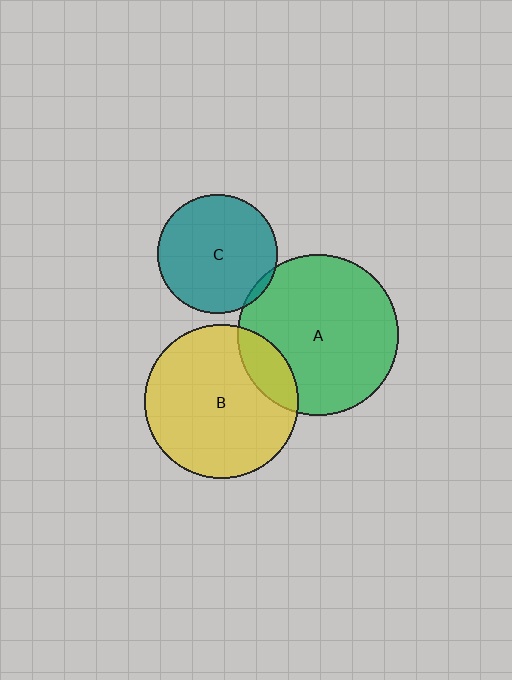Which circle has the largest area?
Circle A (green).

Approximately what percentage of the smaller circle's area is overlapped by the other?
Approximately 5%.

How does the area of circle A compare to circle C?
Approximately 1.8 times.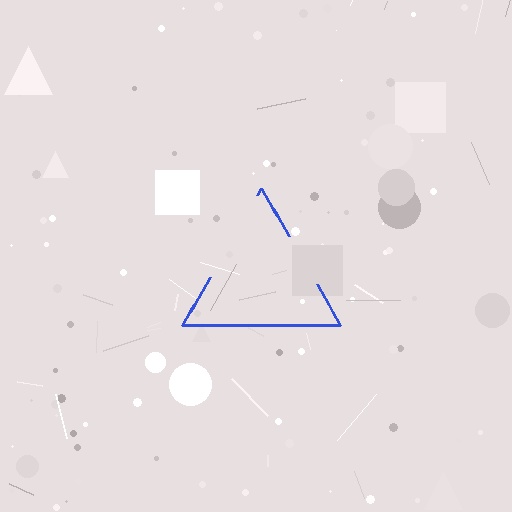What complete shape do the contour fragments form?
The contour fragments form a triangle.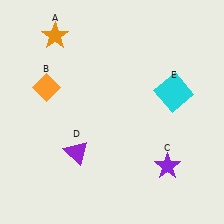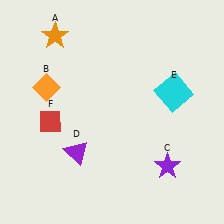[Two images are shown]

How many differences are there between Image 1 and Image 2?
There is 1 difference between the two images.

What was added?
A red diamond (F) was added in Image 2.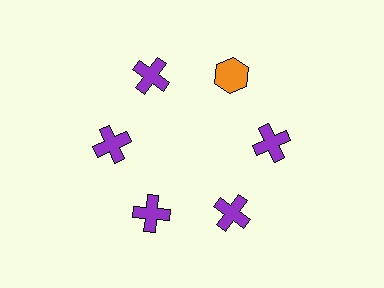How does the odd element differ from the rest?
It differs in both color (orange instead of purple) and shape (hexagon instead of cross).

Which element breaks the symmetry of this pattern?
The orange hexagon at roughly the 1 o'clock position breaks the symmetry. All other shapes are purple crosses.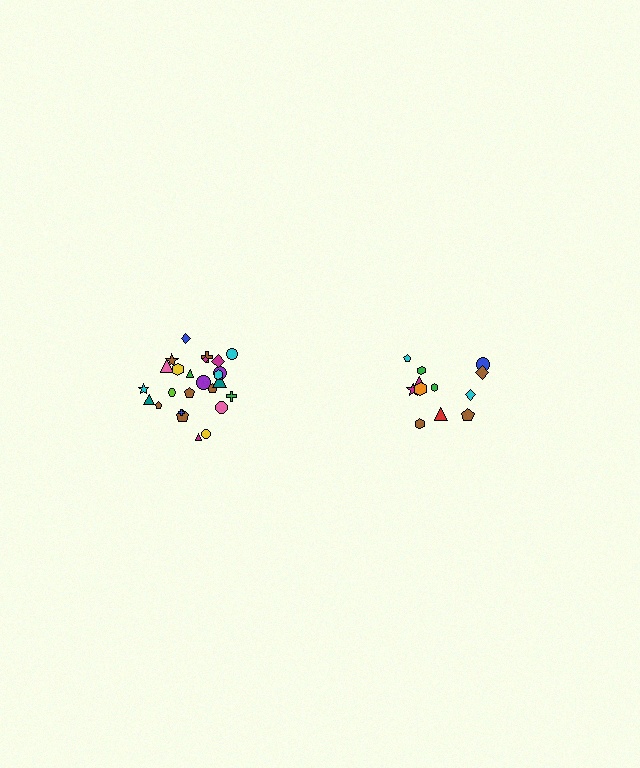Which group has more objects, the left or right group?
The left group.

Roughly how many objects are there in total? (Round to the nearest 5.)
Roughly 35 objects in total.